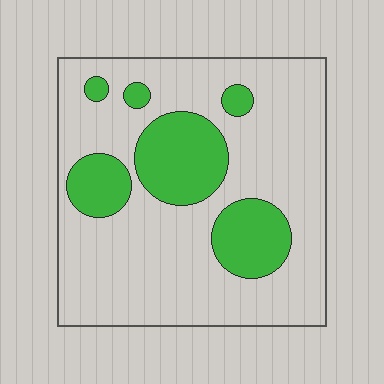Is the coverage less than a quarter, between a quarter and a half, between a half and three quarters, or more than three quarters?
Less than a quarter.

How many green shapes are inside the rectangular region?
6.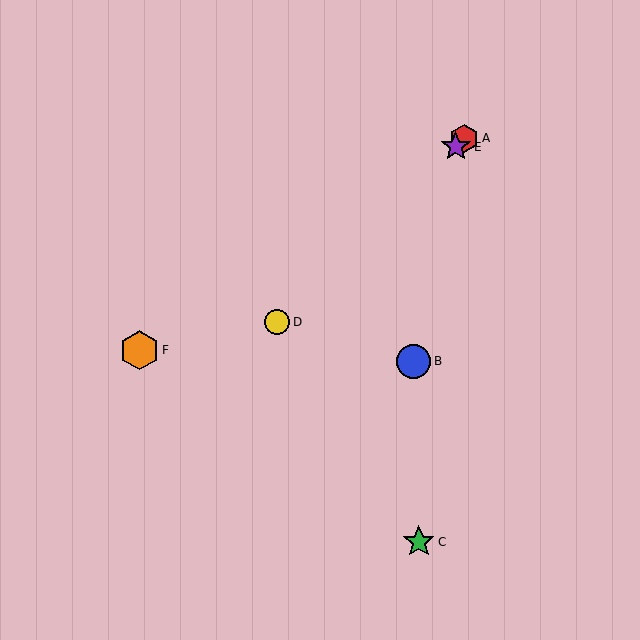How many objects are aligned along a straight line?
3 objects (A, D, E) are aligned along a straight line.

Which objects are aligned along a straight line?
Objects A, D, E are aligned along a straight line.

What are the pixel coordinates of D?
Object D is at (277, 322).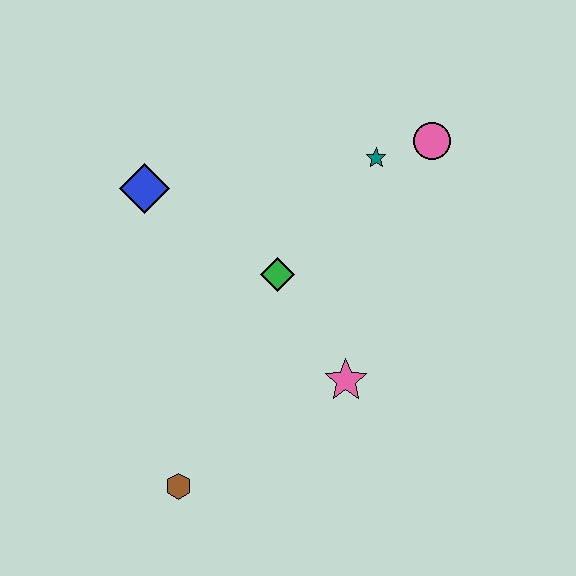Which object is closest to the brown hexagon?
The pink star is closest to the brown hexagon.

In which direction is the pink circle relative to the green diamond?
The pink circle is to the right of the green diamond.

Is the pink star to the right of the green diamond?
Yes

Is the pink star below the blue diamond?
Yes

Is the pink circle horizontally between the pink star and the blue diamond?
No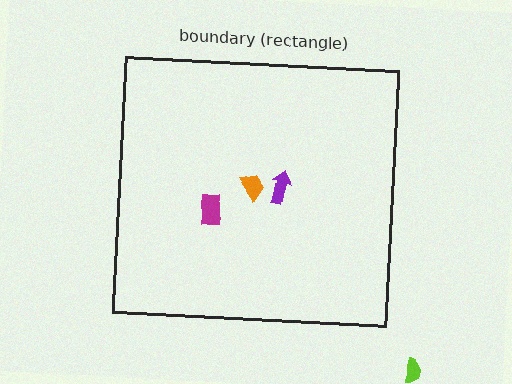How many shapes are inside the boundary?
3 inside, 1 outside.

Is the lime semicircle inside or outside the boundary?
Outside.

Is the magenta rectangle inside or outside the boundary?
Inside.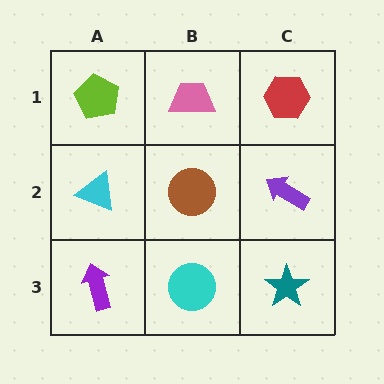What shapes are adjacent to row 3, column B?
A brown circle (row 2, column B), a purple arrow (row 3, column A), a teal star (row 3, column C).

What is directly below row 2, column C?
A teal star.